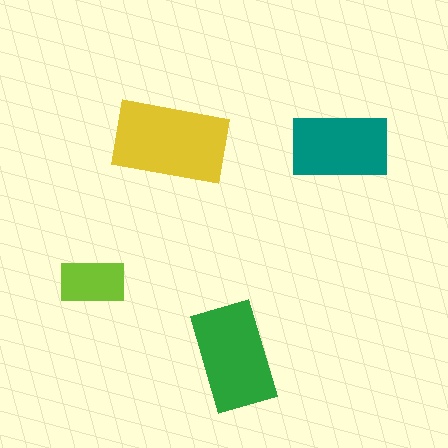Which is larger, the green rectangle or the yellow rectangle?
The yellow one.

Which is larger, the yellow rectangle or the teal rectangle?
The yellow one.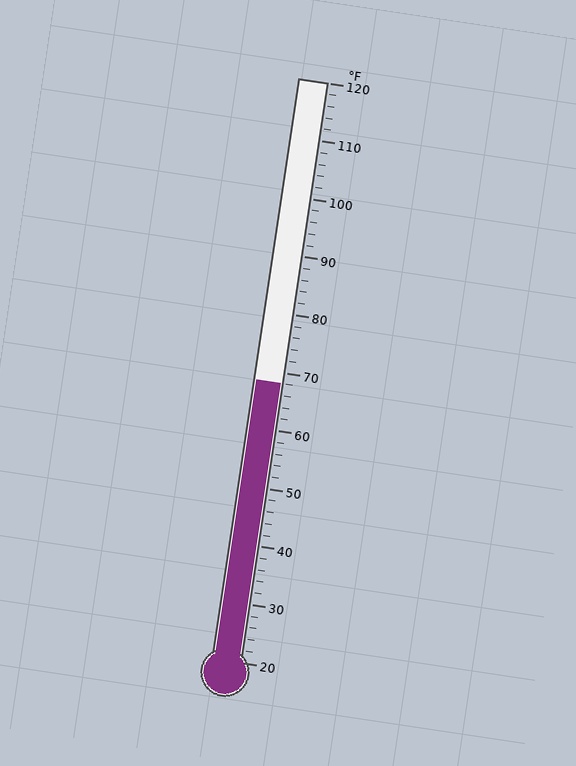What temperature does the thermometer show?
The thermometer shows approximately 68°F.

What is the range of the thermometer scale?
The thermometer scale ranges from 20°F to 120°F.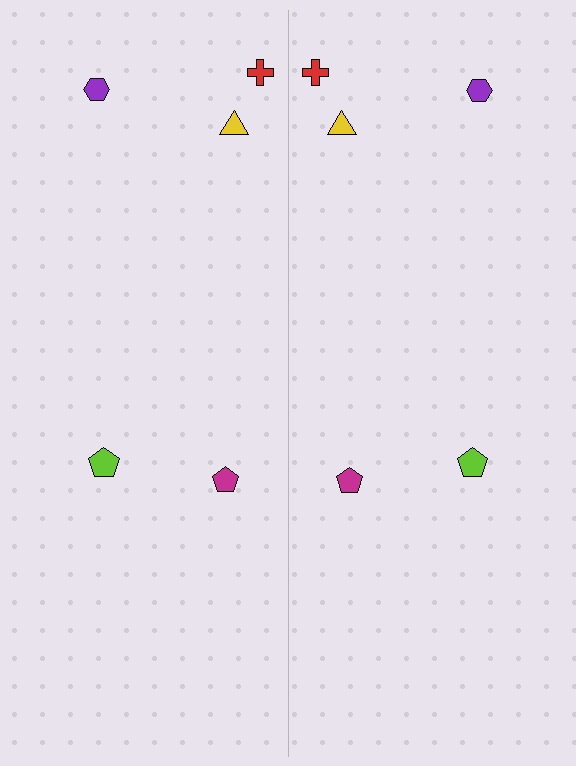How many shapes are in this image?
There are 10 shapes in this image.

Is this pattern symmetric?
Yes, this pattern has bilateral (reflection) symmetry.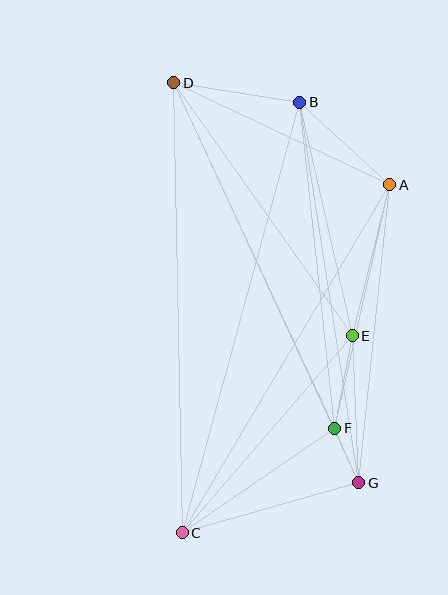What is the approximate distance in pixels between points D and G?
The distance between D and G is approximately 441 pixels.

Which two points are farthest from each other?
Points C and D are farthest from each other.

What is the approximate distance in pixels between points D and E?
The distance between D and E is approximately 309 pixels.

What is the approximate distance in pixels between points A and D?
The distance between A and D is approximately 239 pixels.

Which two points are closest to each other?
Points F and G are closest to each other.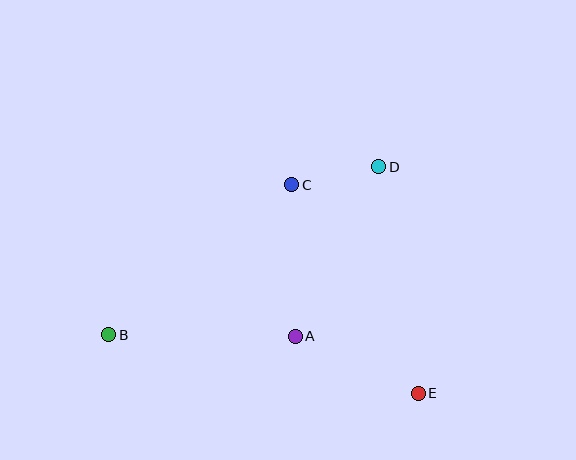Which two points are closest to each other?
Points C and D are closest to each other.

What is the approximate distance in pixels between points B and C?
The distance between B and C is approximately 236 pixels.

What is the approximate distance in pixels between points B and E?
The distance between B and E is approximately 315 pixels.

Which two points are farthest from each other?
Points B and D are farthest from each other.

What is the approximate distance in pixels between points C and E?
The distance between C and E is approximately 244 pixels.